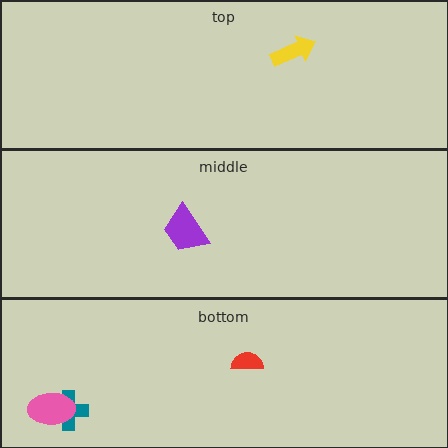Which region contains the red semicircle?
The bottom region.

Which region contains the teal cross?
The bottom region.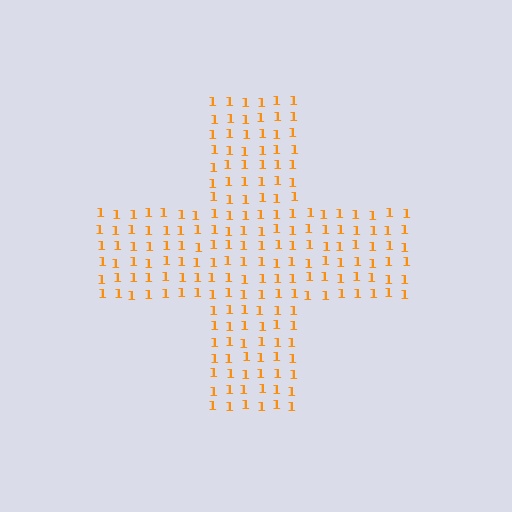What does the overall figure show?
The overall figure shows a cross.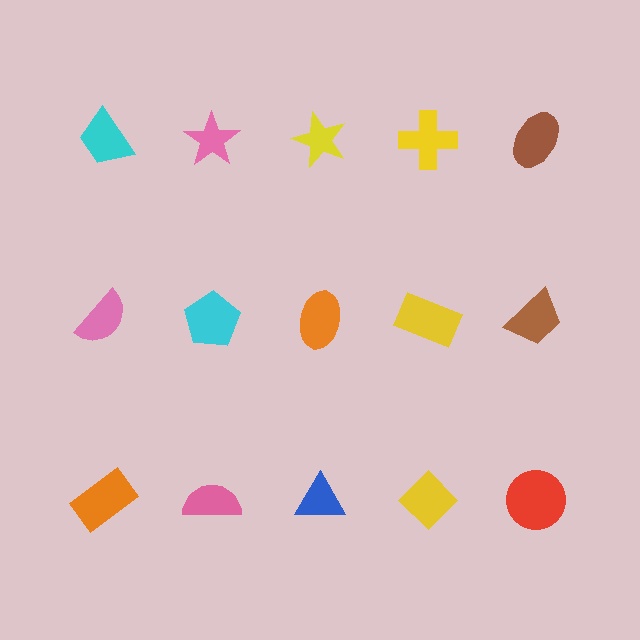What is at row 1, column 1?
A cyan trapezoid.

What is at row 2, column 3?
An orange ellipse.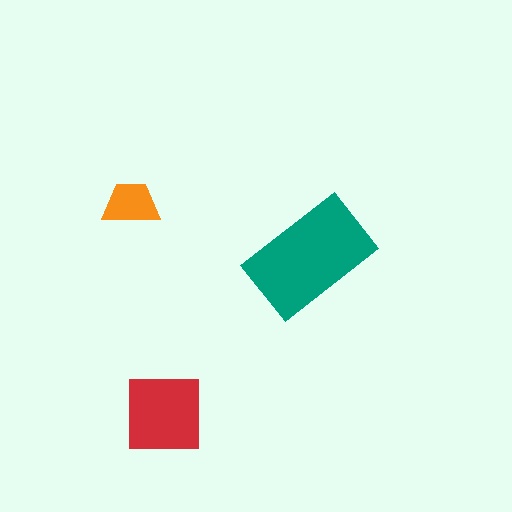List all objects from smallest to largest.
The orange trapezoid, the red square, the teal rectangle.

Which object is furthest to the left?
The orange trapezoid is leftmost.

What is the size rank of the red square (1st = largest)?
2nd.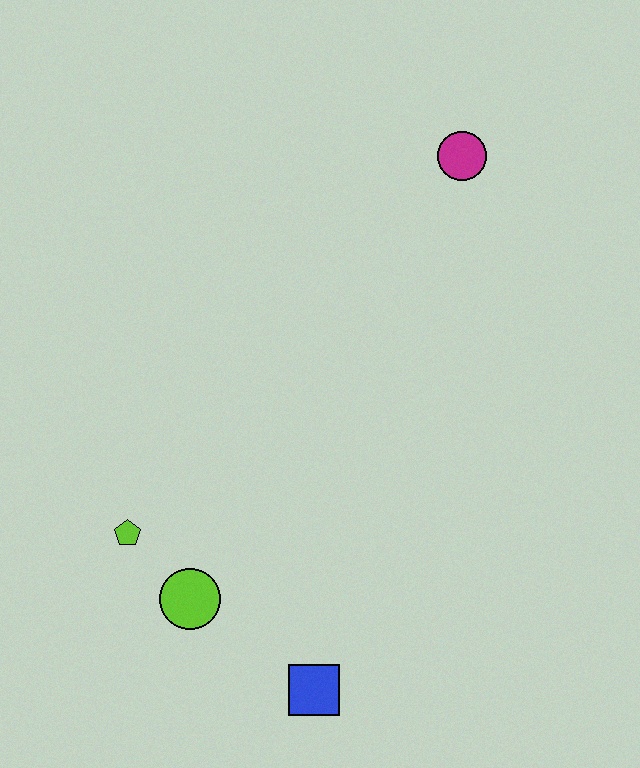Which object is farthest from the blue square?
The magenta circle is farthest from the blue square.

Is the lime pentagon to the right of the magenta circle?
No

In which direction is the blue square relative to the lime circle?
The blue square is to the right of the lime circle.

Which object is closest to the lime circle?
The lime pentagon is closest to the lime circle.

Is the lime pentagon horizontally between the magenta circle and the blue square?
No